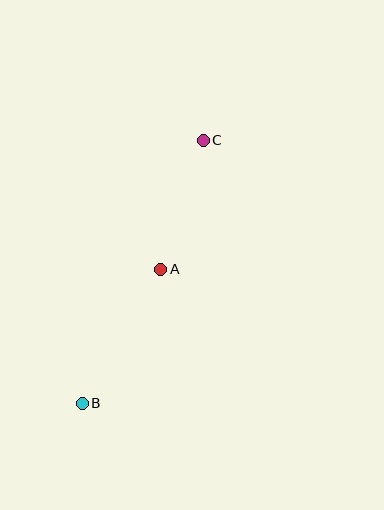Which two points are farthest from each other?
Points B and C are farthest from each other.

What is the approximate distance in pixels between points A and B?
The distance between A and B is approximately 155 pixels.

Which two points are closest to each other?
Points A and C are closest to each other.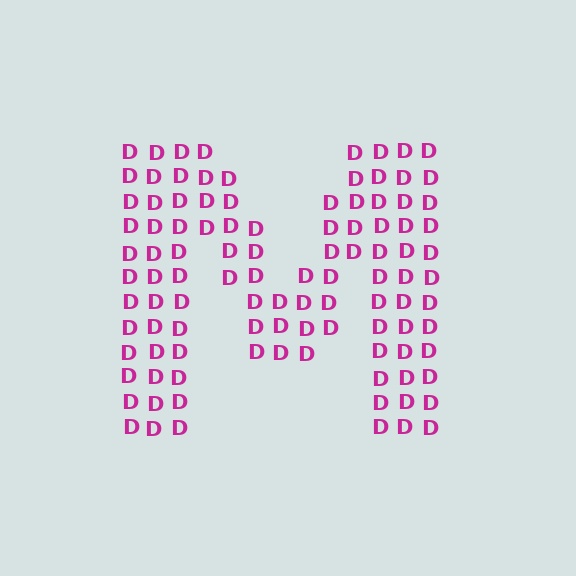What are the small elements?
The small elements are letter D's.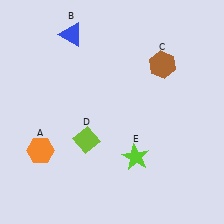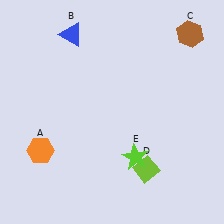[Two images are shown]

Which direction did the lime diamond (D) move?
The lime diamond (D) moved right.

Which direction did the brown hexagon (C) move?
The brown hexagon (C) moved up.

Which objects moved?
The objects that moved are: the brown hexagon (C), the lime diamond (D).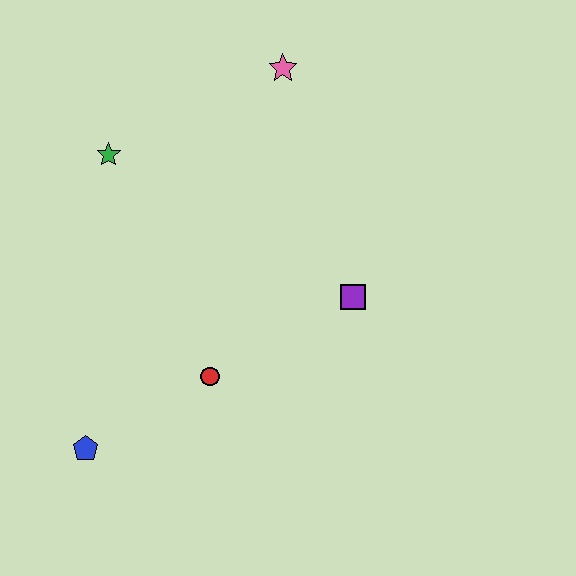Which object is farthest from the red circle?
The pink star is farthest from the red circle.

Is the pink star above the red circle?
Yes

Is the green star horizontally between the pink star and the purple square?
No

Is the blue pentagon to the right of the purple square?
No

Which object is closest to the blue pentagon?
The red circle is closest to the blue pentagon.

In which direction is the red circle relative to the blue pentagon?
The red circle is to the right of the blue pentagon.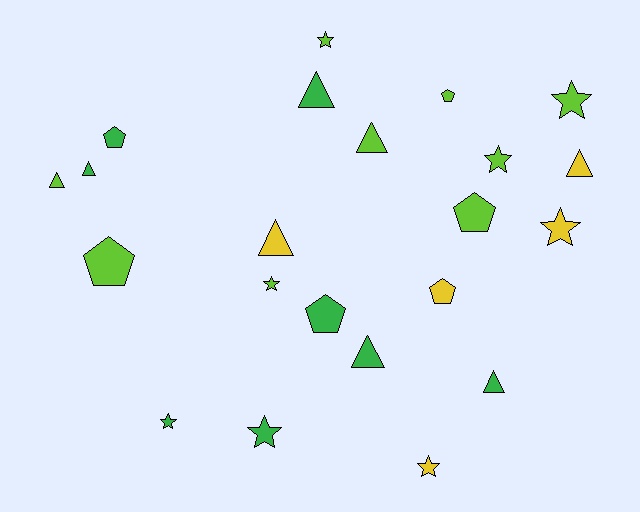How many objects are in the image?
There are 22 objects.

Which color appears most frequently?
Lime, with 9 objects.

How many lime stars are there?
There are 4 lime stars.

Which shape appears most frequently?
Star, with 8 objects.